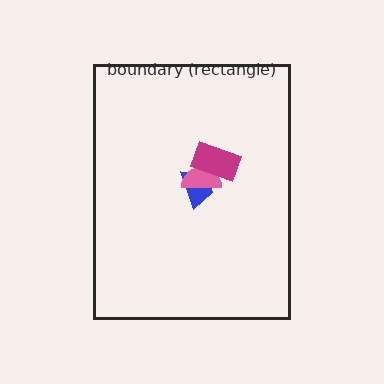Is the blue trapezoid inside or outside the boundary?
Inside.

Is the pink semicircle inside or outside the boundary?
Inside.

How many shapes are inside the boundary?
3 inside, 0 outside.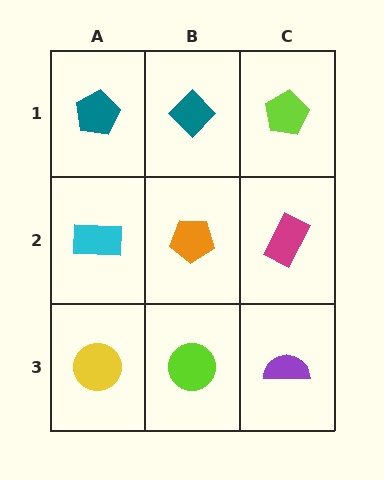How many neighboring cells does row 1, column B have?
3.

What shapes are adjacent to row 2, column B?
A teal diamond (row 1, column B), a lime circle (row 3, column B), a cyan rectangle (row 2, column A), a magenta rectangle (row 2, column C).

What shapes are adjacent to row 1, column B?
An orange pentagon (row 2, column B), a teal pentagon (row 1, column A), a lime pentagon (row 1, column C).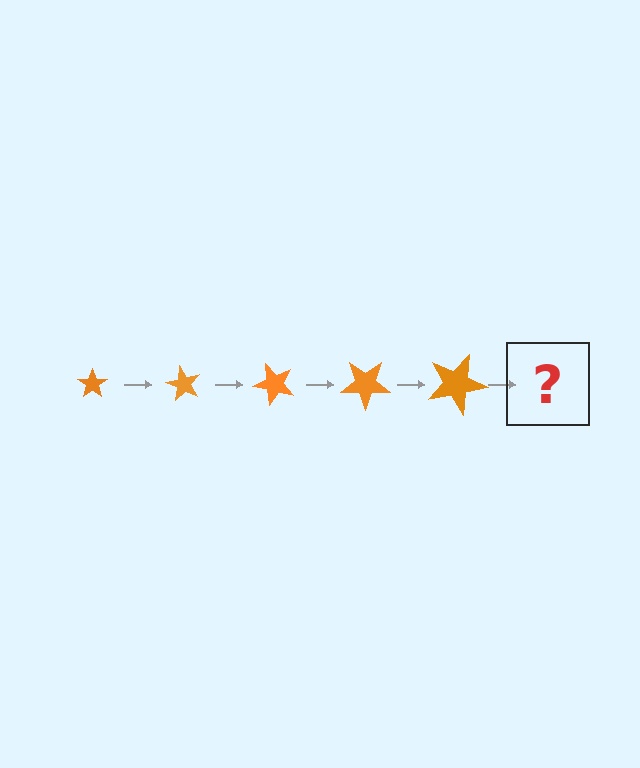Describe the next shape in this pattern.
It should be a star, larger than the previous one and rotated 300 degrees from the start.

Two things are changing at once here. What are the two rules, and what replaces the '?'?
The two rules are that the star grows larger each step and it rotates 60 degrees each step. The '?' should be a star, larger than the previous one and rotated 300 degrees from the start.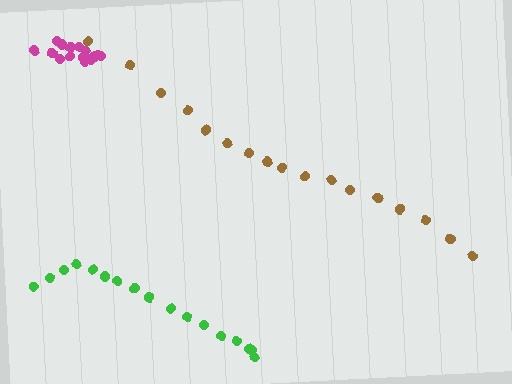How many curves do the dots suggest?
There are 3 distinct paths.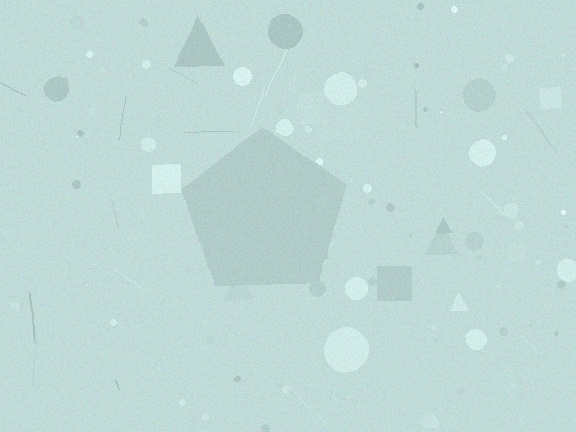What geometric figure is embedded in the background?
A pentagon is embedded in the background.